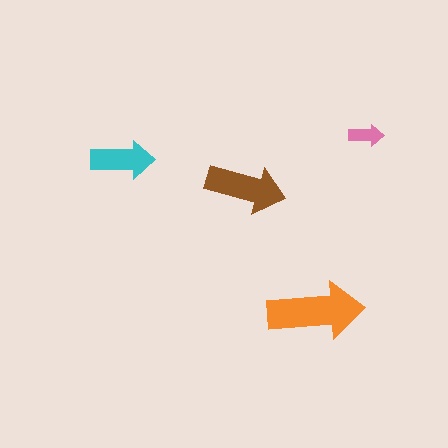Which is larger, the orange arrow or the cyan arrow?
The orange one.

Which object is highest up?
The pink arrow is topmost.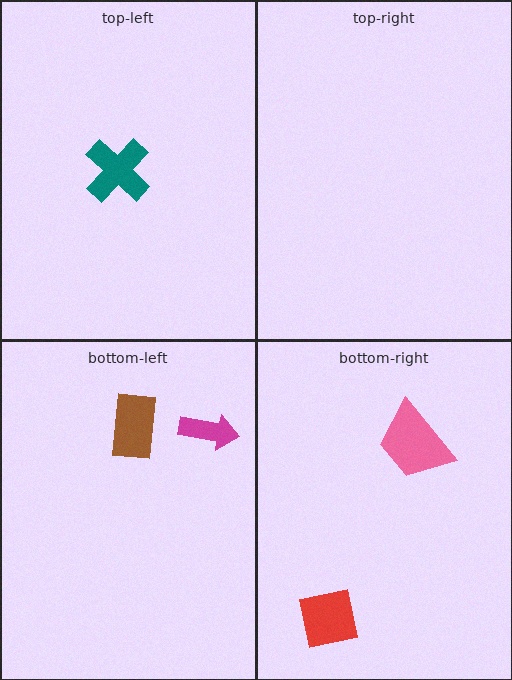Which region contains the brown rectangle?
The bottom-left region.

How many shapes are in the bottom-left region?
2.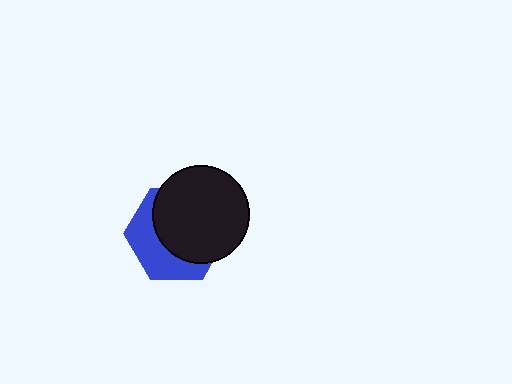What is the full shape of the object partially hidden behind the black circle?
The partially hidden object is a blue hexagon.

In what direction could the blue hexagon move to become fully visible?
The blue hexagon could move toward the lower-left. That would shift it out from behind the black circle entirely.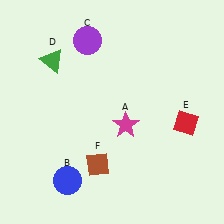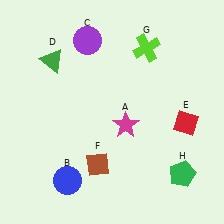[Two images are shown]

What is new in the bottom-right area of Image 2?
A green pentagon (H) was added in the bottom-right area of Image 2.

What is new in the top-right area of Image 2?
A lime cross (G) was added in the top-right area of Image 2.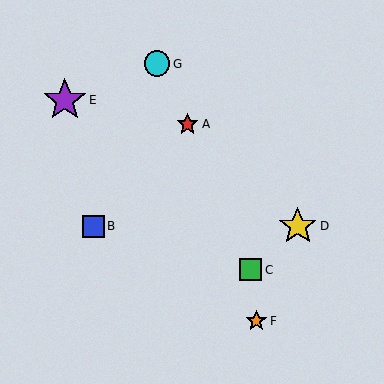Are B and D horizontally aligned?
Yes, both are at y≈226.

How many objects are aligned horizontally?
2 objects (B, D) are aligned horizontally.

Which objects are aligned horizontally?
Objects B, D are aligned horizontally.